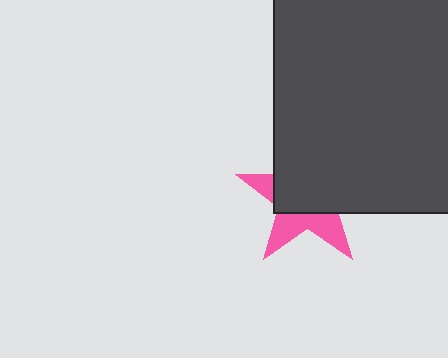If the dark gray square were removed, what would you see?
You would see the complete pink star.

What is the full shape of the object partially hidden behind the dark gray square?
The partially hidden object is a pink star.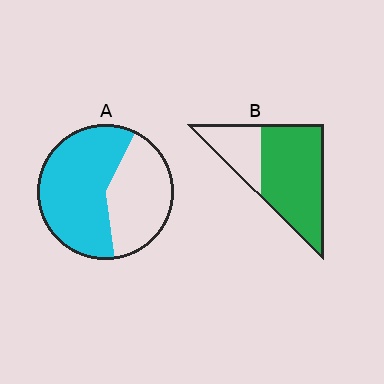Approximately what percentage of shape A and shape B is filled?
A is approximately 60% and B is approximately 70%.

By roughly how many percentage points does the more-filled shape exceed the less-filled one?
By roughly 10 percentage points (B over A).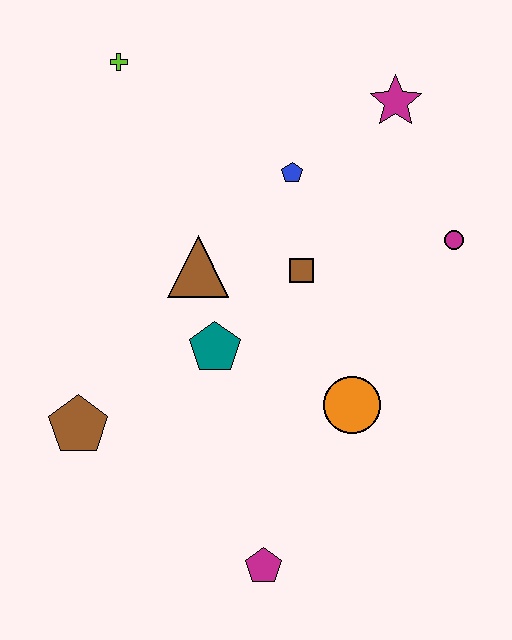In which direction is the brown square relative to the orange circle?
The brown square is above the orange circle.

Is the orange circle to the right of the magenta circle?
No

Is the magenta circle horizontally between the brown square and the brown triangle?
No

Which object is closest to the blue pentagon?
The brown square is closest to the blue pentagon.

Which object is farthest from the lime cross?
The magenta pentagon is farthest from the lime cross.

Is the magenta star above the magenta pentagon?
Yes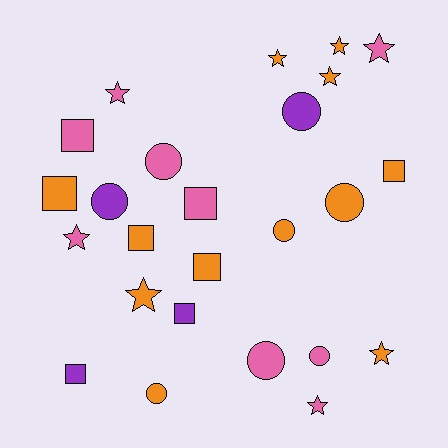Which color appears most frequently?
Orange, with 12 objects.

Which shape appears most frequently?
Star, with 9 objects.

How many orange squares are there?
There are 4 orange squares.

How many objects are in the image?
There are 25 objects.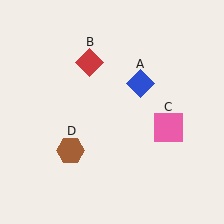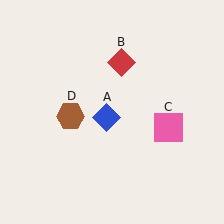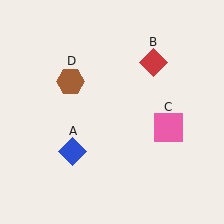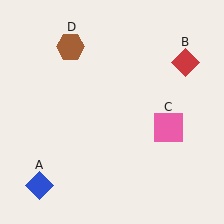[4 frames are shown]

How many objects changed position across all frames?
3 objects changed position: blue diamond (object A), red diamond (object B), brown hexagon (object D).